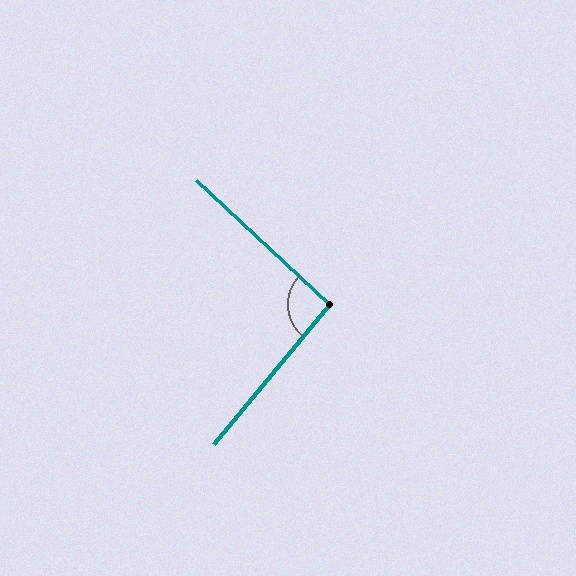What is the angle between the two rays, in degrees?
Approximately 93 degrees.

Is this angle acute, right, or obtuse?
It is approximately a right angle.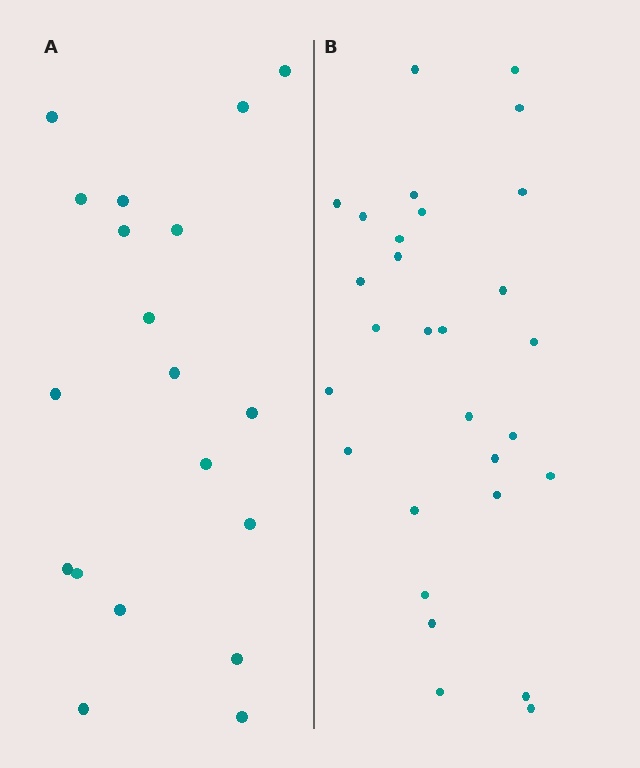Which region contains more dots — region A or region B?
Region B (the right region) has more dots.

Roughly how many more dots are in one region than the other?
Region B has roughly 10 or so more dots than region A.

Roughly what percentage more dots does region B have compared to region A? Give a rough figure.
About 55% more.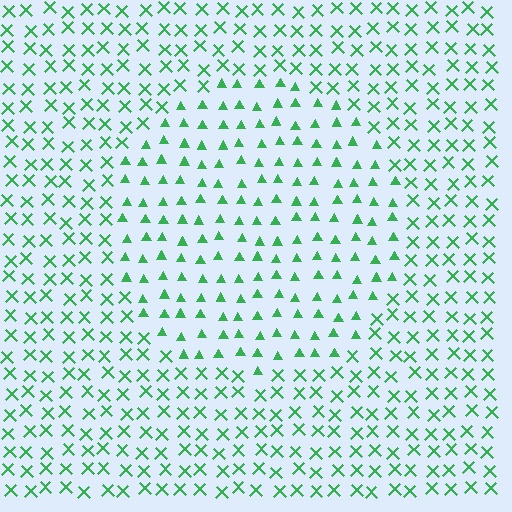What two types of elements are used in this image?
The image uses triangles inside the circle region and X marks outside it.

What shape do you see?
I see a circle.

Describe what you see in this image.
The image is filled with small green elements arranged in a uniform grid. A circle-shaped region contains triangles, while the surrounding area contains X marks. The boundary is defined purely by the change in element shape.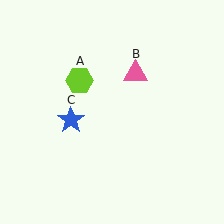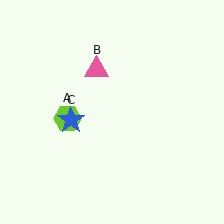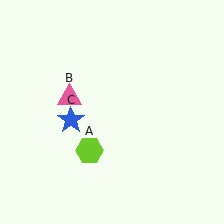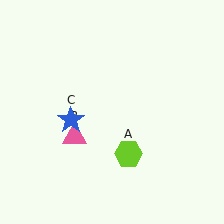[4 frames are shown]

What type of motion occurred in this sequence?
The lime hexagon (object A), pink triangle (object B) rotated counterclockwise around the center of the scene.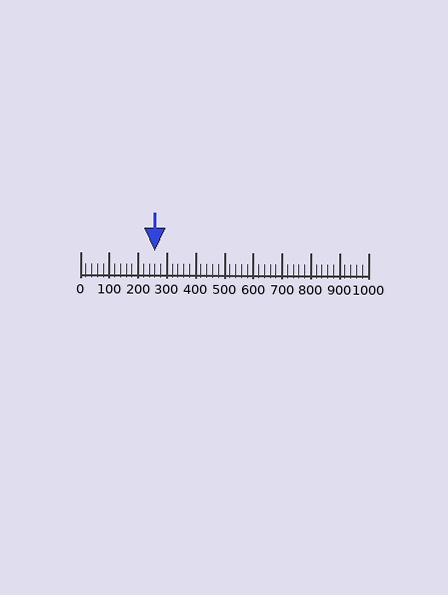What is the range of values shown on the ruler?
The ruler shows values from 0 to 1000.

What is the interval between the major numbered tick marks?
The major tick marks are spaced 100 units apart.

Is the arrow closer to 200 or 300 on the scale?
The arrow is closer to 300.